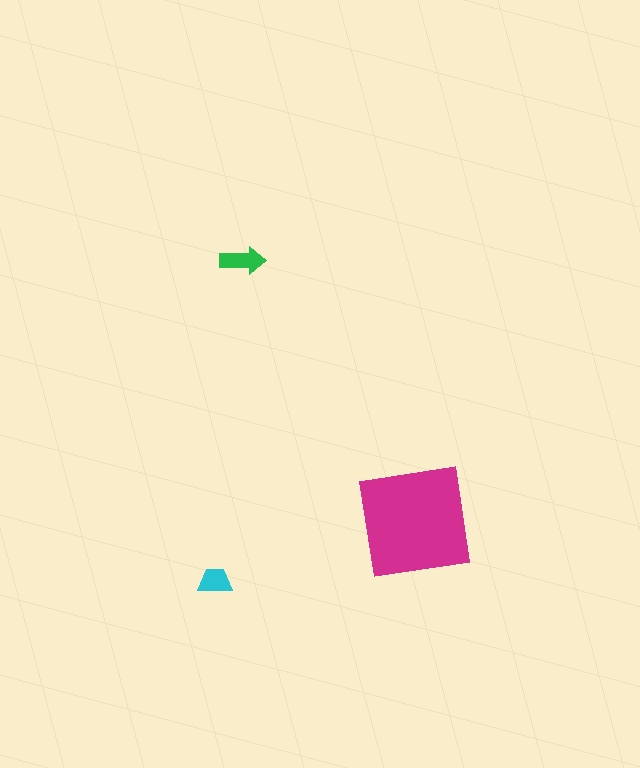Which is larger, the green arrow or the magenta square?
The magenta square.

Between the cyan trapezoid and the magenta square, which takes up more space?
The magenta square.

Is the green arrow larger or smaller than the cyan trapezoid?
Larger.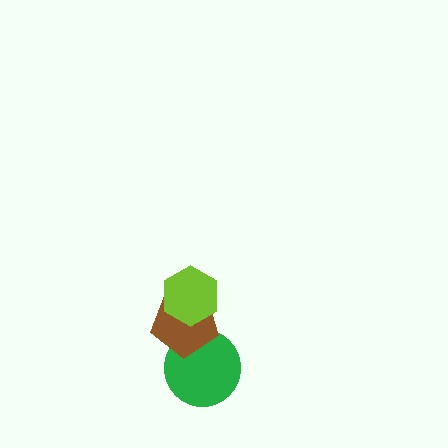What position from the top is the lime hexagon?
The lime hexagon is 1st from the top.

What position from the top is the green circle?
The green circle is 3rd from the top.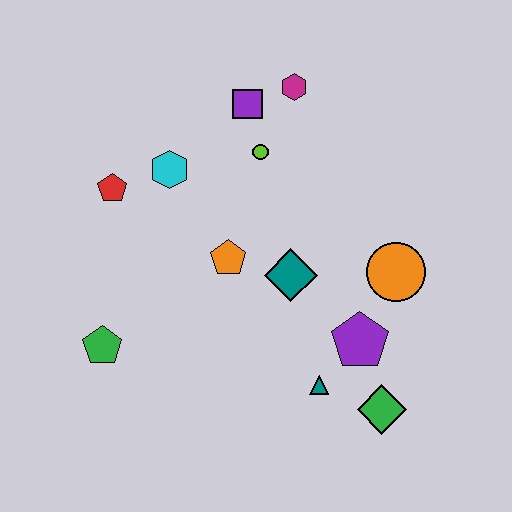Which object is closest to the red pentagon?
The cyan hexagon is closest to the red pentagon.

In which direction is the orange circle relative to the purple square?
The orange circle is below the purple square.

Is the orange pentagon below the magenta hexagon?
Yes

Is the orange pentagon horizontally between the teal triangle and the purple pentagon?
No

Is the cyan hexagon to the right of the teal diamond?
No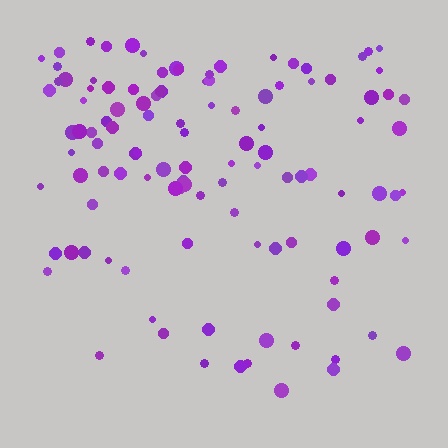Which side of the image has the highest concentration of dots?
The top.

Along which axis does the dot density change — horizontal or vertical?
Vertical.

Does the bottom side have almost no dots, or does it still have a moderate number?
Still a moderate number, just noticeably fewer than the top.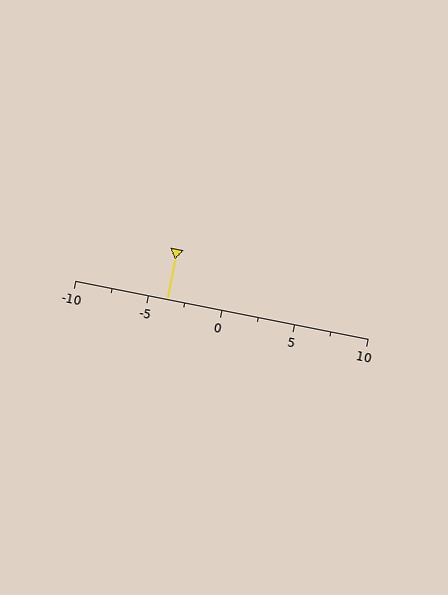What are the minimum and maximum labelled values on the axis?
The axis runs from -10 to 10.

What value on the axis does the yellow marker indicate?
The marker indicates approximately -3.8.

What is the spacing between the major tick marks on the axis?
The major ticks are spaced 5 apart.